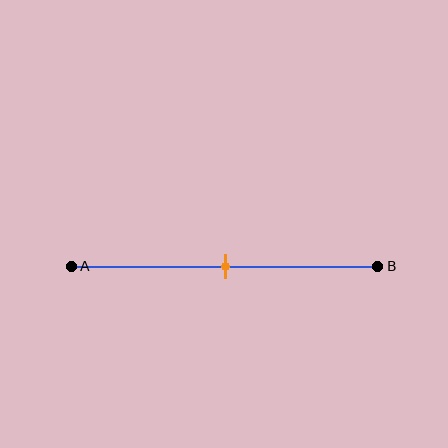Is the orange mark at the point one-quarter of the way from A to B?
No, the mark is at about 50% from A, not at the 25% one-quarter point.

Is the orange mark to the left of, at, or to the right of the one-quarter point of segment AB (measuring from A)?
The orange mark is to the right of the one-quarter point of segment AB.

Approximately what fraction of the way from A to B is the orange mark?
The orange mark is approximately 50% of the way from A to B.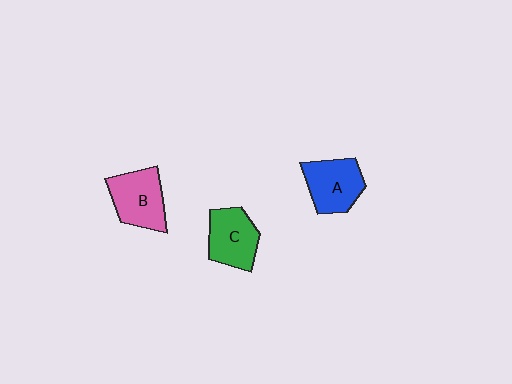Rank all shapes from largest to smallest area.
From largest to smallest: B (pink), A (blue), C (green).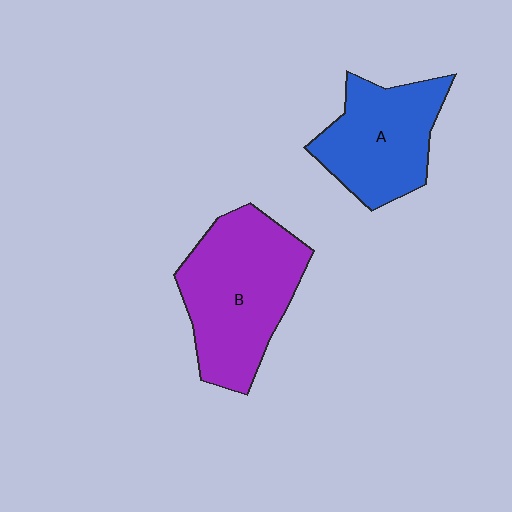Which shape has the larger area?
Shape B (purple).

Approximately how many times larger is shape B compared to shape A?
Approximately 1.3 times.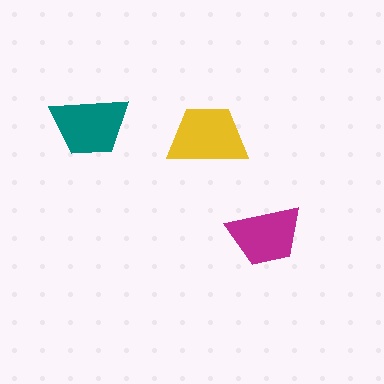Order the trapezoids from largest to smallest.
the yellow one, the teal one, the magenta one.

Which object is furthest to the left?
The teal trapezoid is leftmost.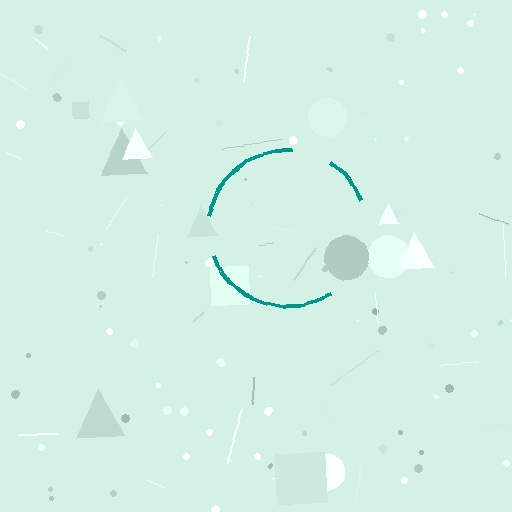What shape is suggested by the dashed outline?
The dashed outline suggests a circle.